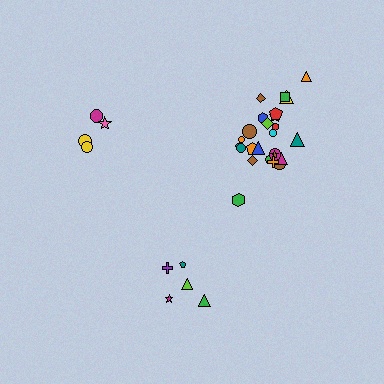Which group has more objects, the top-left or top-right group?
The top-right group.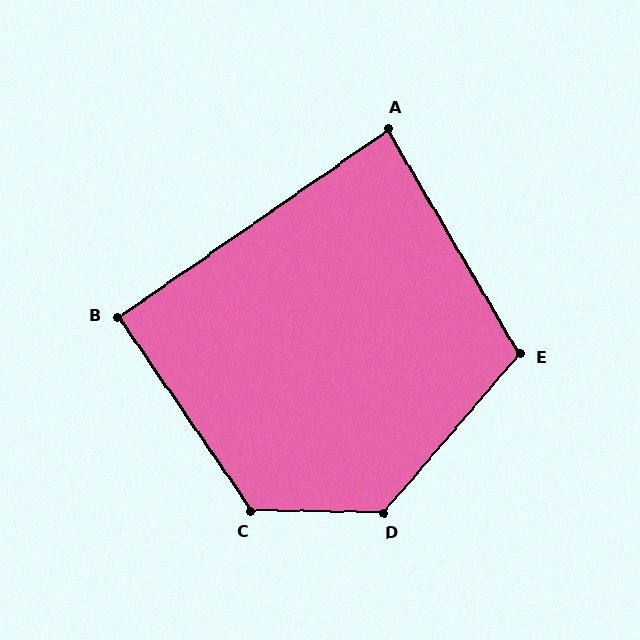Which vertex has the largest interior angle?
D, at approximately 130 degrees.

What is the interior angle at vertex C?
Approximately 125 degrees (obtuse).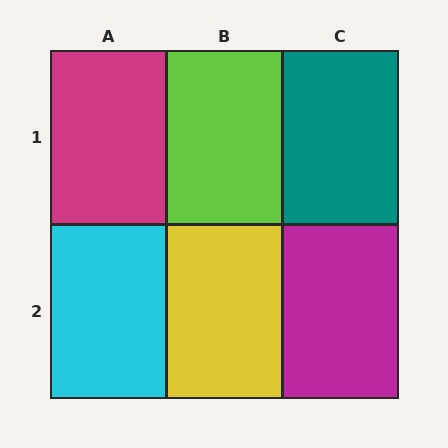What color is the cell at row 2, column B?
Yellow.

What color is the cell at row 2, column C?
Magenta.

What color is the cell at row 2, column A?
Cyan.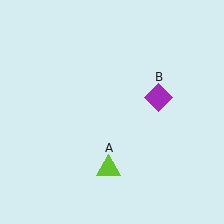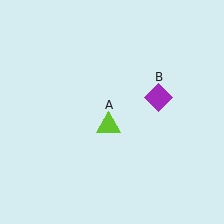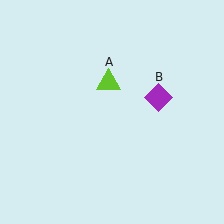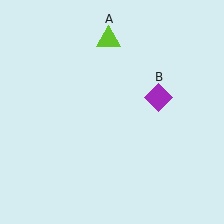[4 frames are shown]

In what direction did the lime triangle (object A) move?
The lime triangle (object A) moved up.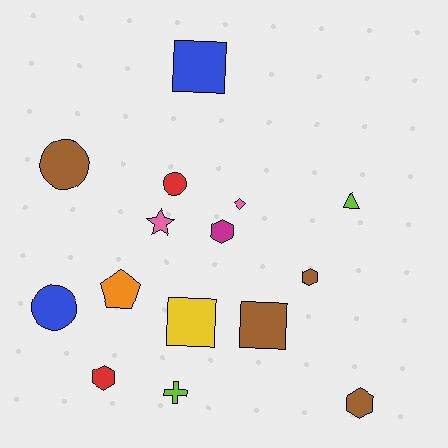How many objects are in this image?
There are 15 objects.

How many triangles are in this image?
There is 1 triangle.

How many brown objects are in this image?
There are 4 brown objects.